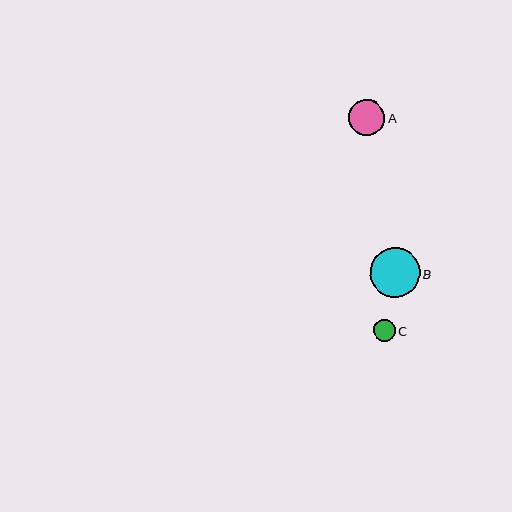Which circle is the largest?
Circle B is the largest with a size of approximately 50 pixels.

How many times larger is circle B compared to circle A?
Circle B is approximately 1.4 times the size of circle A.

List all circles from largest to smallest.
From largest to smallest: B, A, C.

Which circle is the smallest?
Circle C is the smallest with a size of approximately 22 pixels.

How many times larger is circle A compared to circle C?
Circle A is approximately 1.6 times the size of circle C.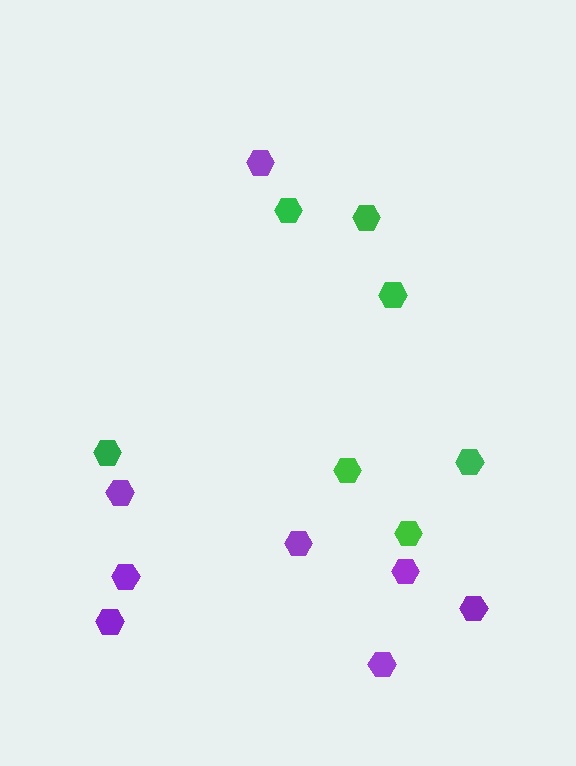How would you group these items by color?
There are 2 groups: one group of green hexagons (7) and one group of purple hexagons (8).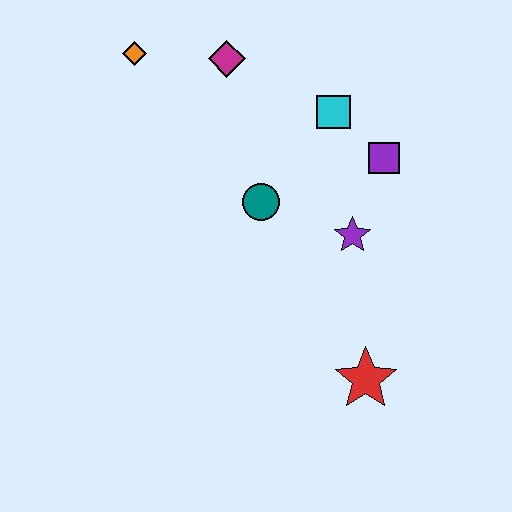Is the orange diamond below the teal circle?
No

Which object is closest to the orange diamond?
The magenta diamond is closest to the orange diamond.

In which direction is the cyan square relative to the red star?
The cyan square is above the red star.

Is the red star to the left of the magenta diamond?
No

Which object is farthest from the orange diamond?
The red star is farthest from the orange diamond.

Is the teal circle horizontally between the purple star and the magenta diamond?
Yes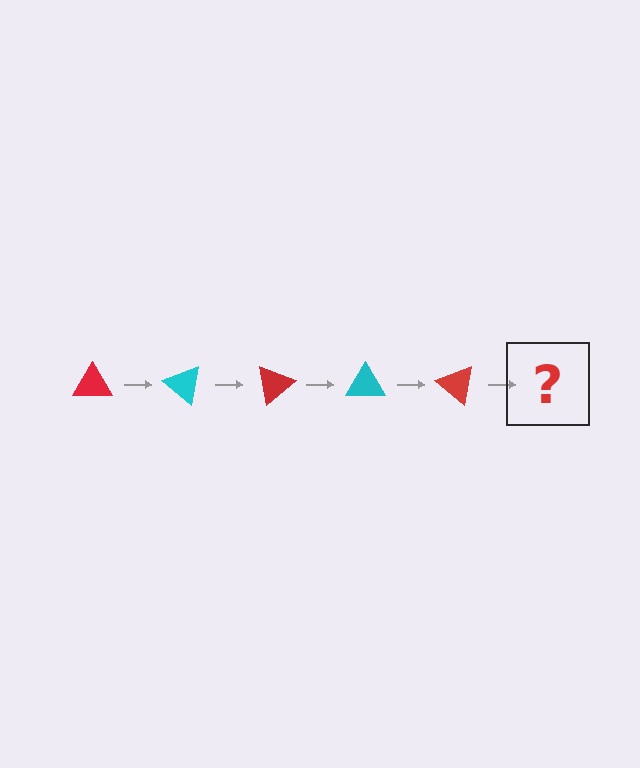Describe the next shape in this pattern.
It should be a cyan triangle, rotated 200 degrees from the start.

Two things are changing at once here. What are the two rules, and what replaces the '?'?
The two rules are that it rotates 40 degrees each step and the color cycles through red and cyan. The '?' should be a cyan triangle, rotated 200 degrees from the start.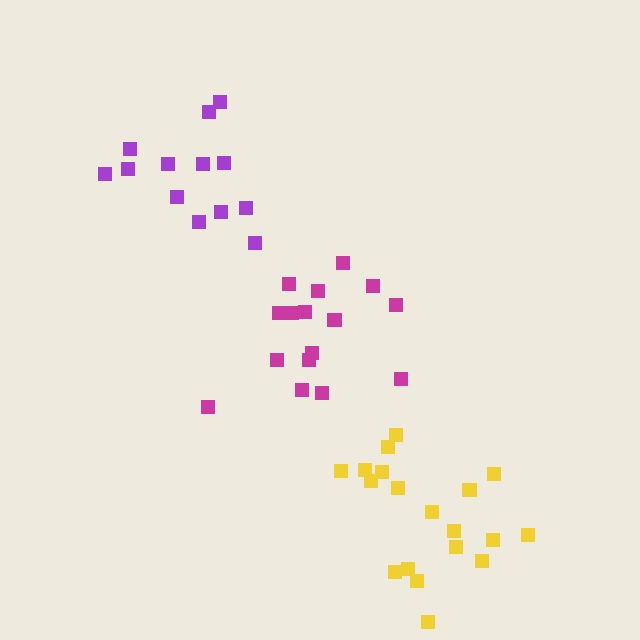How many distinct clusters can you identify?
There are 3 distinct clusters.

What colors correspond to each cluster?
The clusters are colored: magenta, purple, yellow.